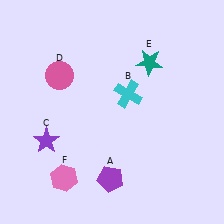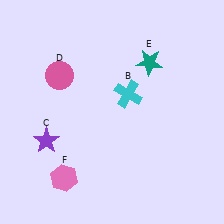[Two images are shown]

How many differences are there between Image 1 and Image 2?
There is 1 difference between the two images.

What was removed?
The purple pentagon (A) was removed in Image 2.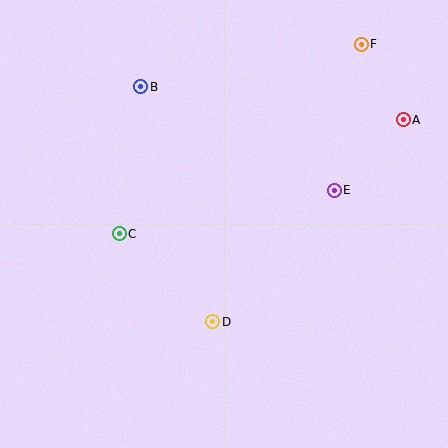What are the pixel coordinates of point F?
Point F is at (361, 44).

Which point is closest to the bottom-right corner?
Point D is closest to the bottom-right corner.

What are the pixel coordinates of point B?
Point B is at (141, 87).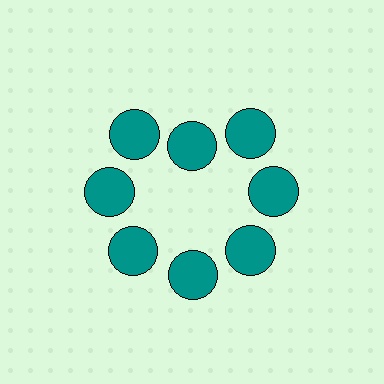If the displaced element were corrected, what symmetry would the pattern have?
It would have 8-fold rotational symmetry — the pattern would map onto itself every 45 degrees.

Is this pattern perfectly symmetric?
No. The 8 teal circles are arranged in a ring, but one element near the 12 o'clock position is pulled inward toward the center, breaking the 8-fold rotational symmetry.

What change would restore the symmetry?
The symmetry would be restored by moving it outward, back onto the ring so that all 8 circles sit at equal angles and equal distance from the center.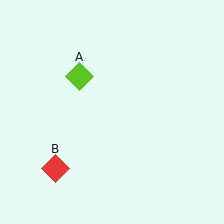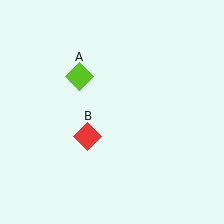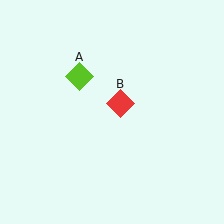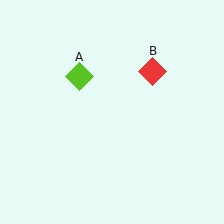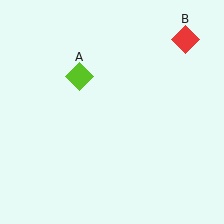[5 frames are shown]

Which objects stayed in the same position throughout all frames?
Lime diamond (object A) remained stationary.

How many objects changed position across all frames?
1 object changed position: red diamond (object B).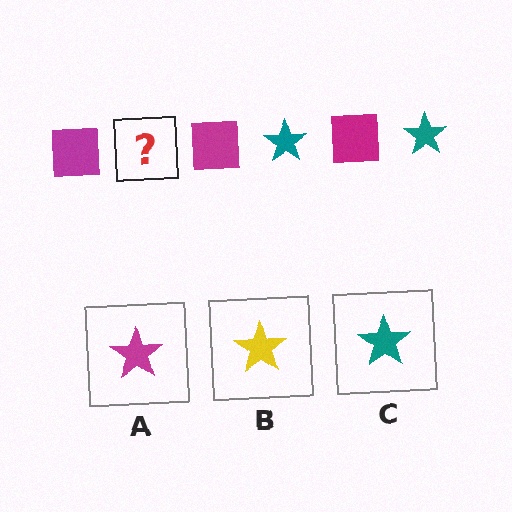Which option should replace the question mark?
Option C.